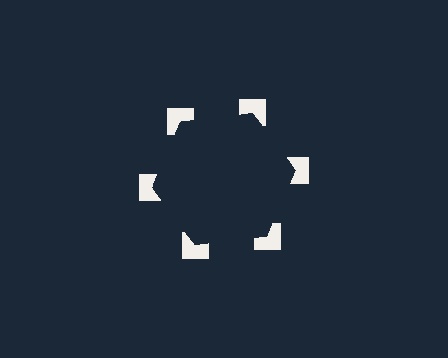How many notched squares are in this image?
There are 6 — one at each vertex of the illusory hexagon.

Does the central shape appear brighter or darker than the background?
It typically appears slightly darker than the background, even though no actual brightness change is drawn.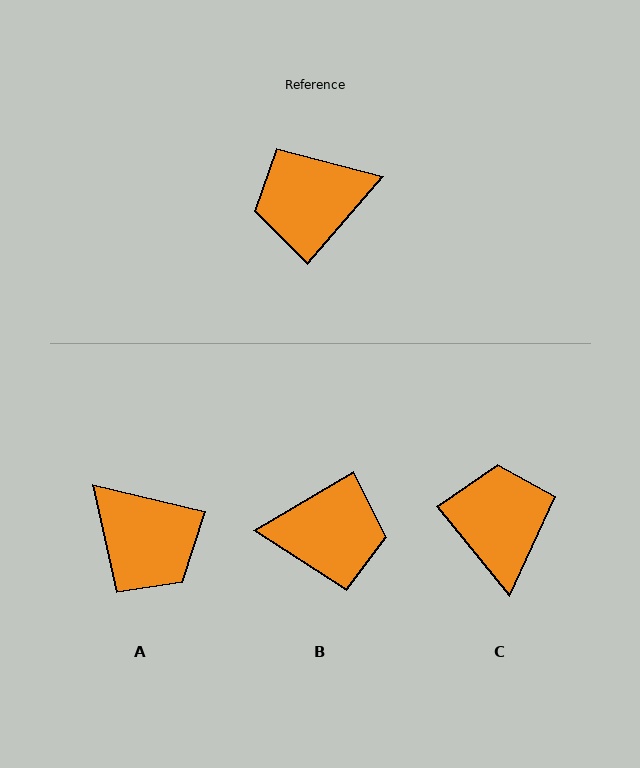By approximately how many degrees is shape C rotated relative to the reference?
Approximately 100 degrees clockwise.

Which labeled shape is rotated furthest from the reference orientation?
B, about 162 degrees away.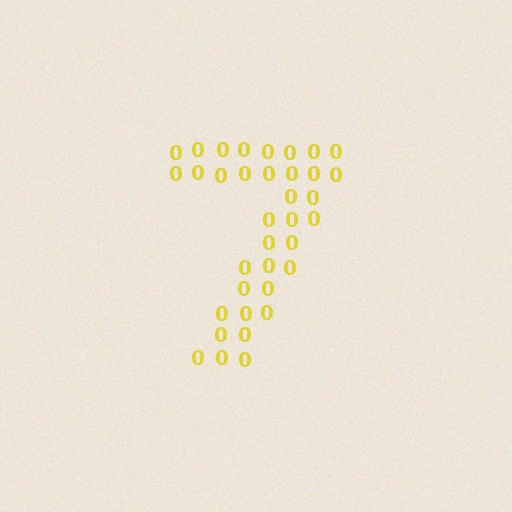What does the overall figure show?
The overall figure shows the digit 7.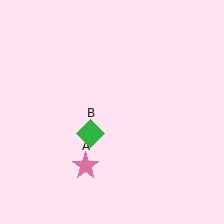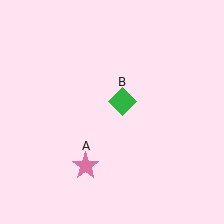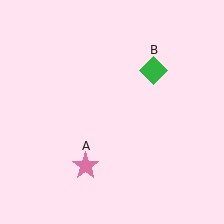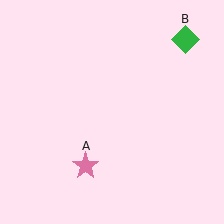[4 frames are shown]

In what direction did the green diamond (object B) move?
The green diamond (object B) moved up and to the right.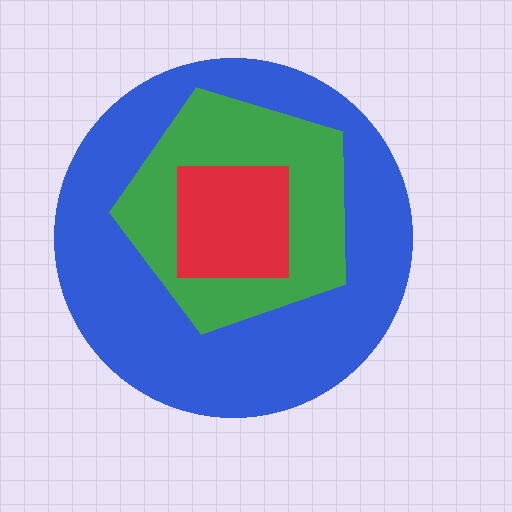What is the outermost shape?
The blue circle.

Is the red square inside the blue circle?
Yes.